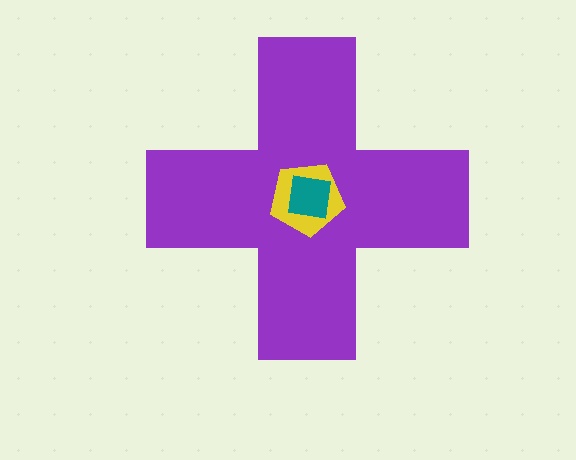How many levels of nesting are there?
3.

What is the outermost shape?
The purple cross.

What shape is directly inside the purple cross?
The yellow pentagon.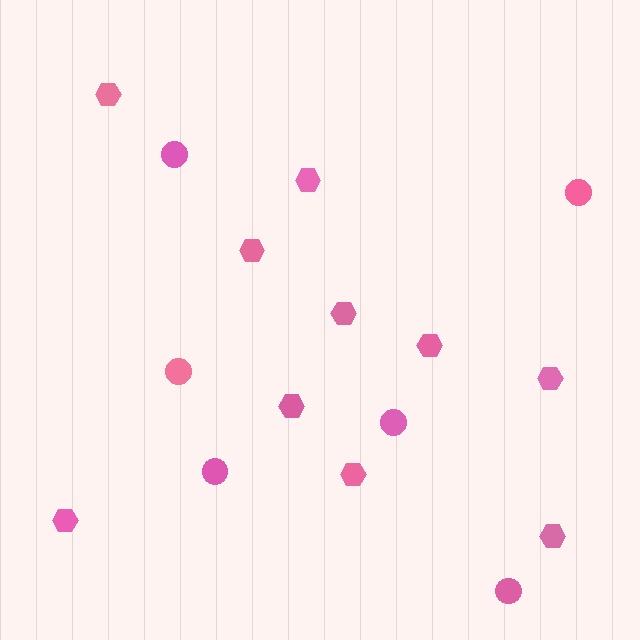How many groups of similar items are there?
There are 2 groups: one group of circles (6) and one group of hexagons (10).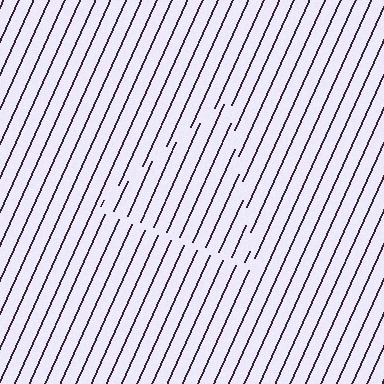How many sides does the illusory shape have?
3 sides — the line-ends trace a triangle.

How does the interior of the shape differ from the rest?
The interior of the shape contains the same grating, shifted by half a period — the contour is defined by the phase discontinuity where line-ends from the inner and outer gratings abut.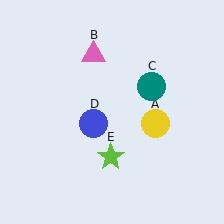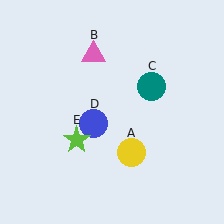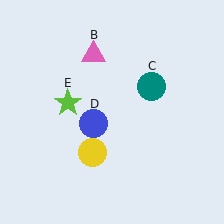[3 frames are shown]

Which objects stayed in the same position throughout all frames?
Pink triangle (object B) and teal circle (object C) and blue circle (object D) remained stationary.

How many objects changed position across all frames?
2 objects changed position: yellow circle (object A), lime star (object E).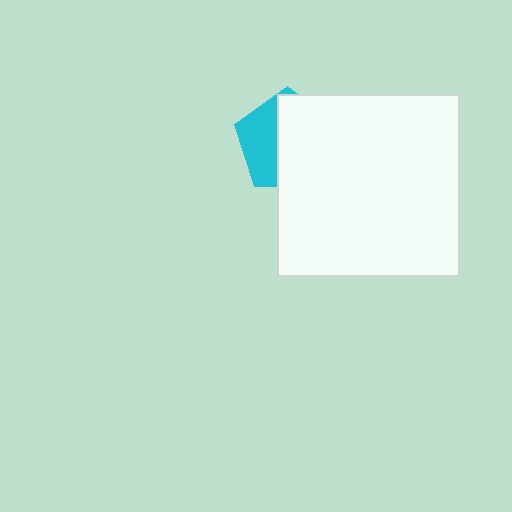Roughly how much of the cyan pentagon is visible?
A small part of it is visible (roughly 38%).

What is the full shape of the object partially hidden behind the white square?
The partially hidden object is a cyan pentagon.